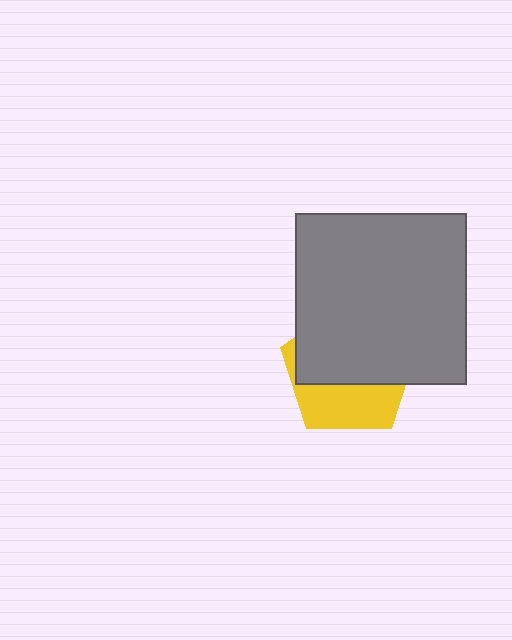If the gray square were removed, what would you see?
You would see the complete yellow pentagon.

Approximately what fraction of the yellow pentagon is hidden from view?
Roughly 62% of the yellow pentagon is hidden behind the gray square.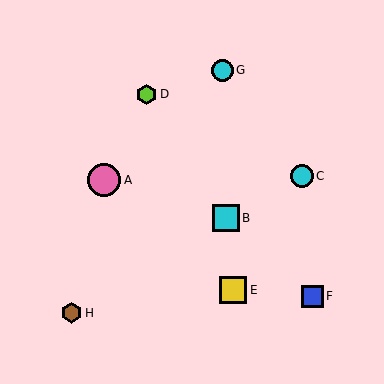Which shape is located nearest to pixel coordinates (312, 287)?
The blue square (labeled F) at (312, 296) is nearest to that location.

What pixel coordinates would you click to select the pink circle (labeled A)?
Click at (104, 180) to select the pink circle A.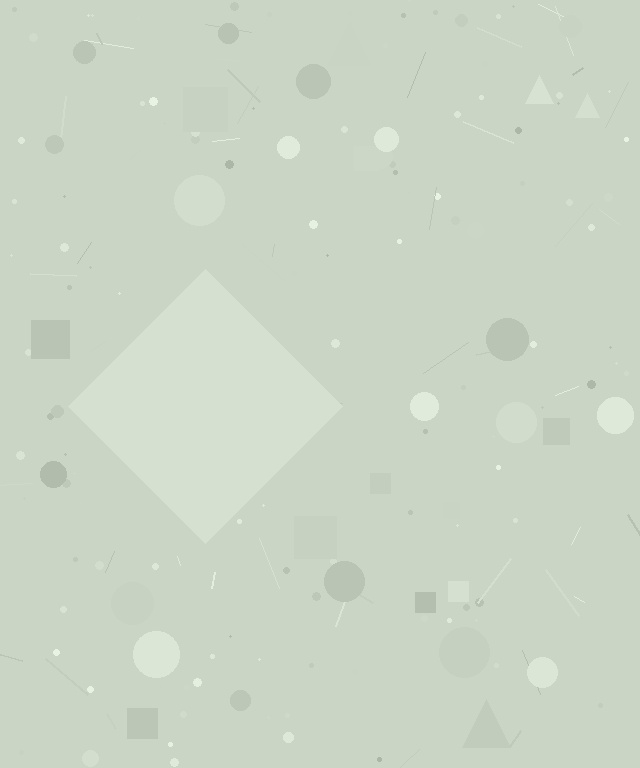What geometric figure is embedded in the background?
A diamond is embedded in the background.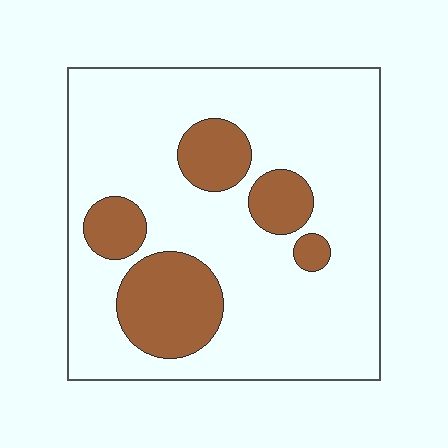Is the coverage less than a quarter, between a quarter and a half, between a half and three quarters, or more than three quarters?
Less than a quarter.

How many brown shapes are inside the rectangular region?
5.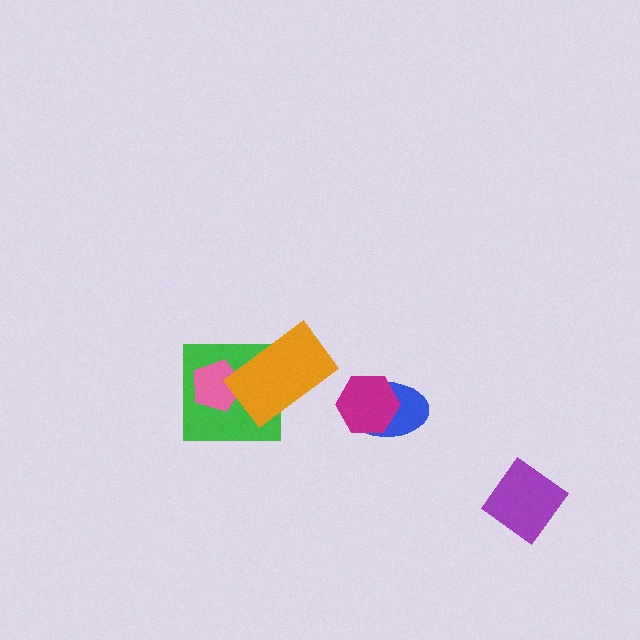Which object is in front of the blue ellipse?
The magenta hexagon is in front of the blue ellipse.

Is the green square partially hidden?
Yes, it is partially covered by another shape.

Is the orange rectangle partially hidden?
No, no other shape covers it.